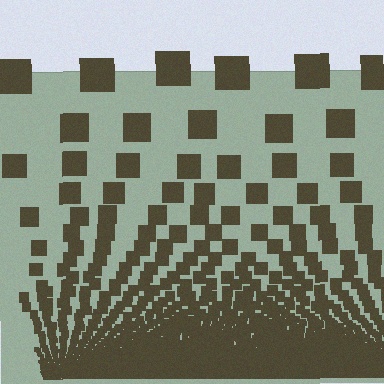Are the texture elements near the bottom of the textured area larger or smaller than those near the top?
Smaller. The gradient is inverted — elements near the bottom are smaller and denser.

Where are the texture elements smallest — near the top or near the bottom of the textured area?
Near the bottom.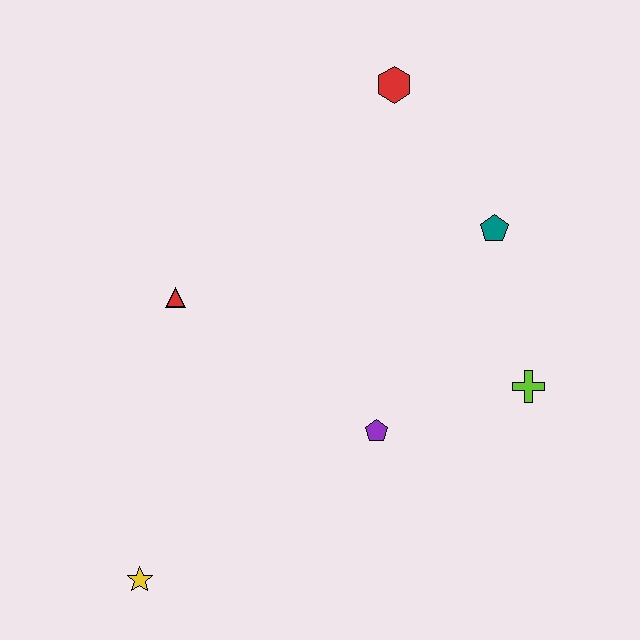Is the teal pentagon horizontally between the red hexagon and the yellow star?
No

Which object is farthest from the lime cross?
The yellow star is farthest from the lime cross.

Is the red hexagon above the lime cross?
Yes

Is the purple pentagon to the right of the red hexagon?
No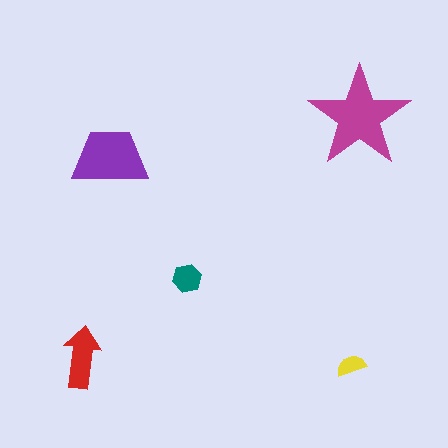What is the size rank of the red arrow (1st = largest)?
3rd.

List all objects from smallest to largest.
The yellow semicircle, the teal hexagon, the red arrow, the purple trapezoid, the magenta star.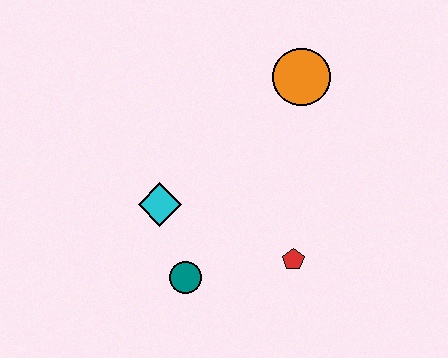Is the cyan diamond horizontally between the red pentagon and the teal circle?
No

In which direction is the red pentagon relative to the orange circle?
The red pentagon is below the orange circle.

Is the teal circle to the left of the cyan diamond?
No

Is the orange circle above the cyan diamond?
Yes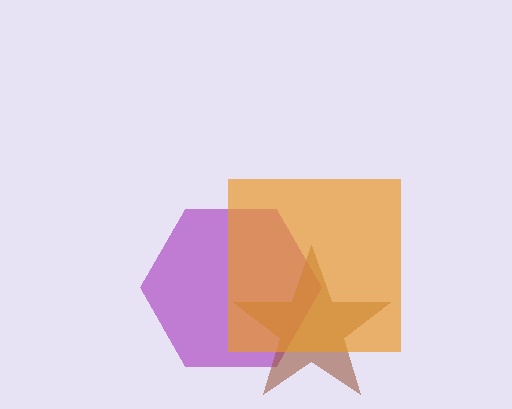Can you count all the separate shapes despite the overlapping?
Yes, there are 3 separate shapes.